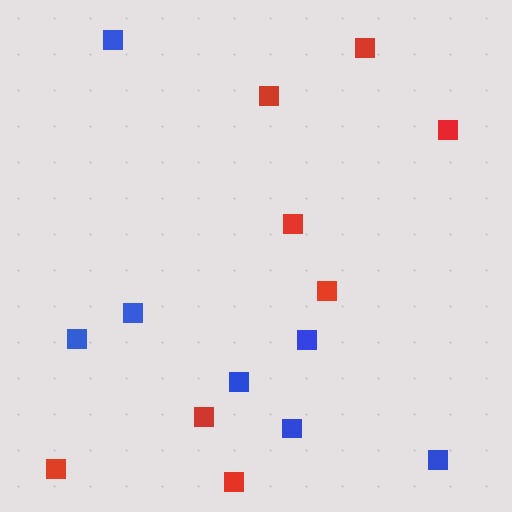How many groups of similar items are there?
There are 2 groups: one group of red squares (8) and one group of blue squares (7).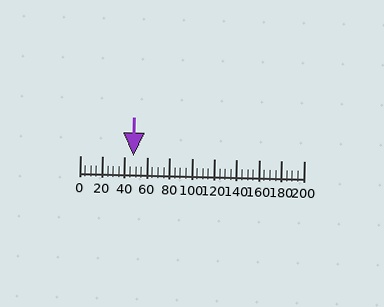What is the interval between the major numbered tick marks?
The major tick marks are spaced 20 units apart.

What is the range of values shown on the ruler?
The ruler shows values from 0 to 200.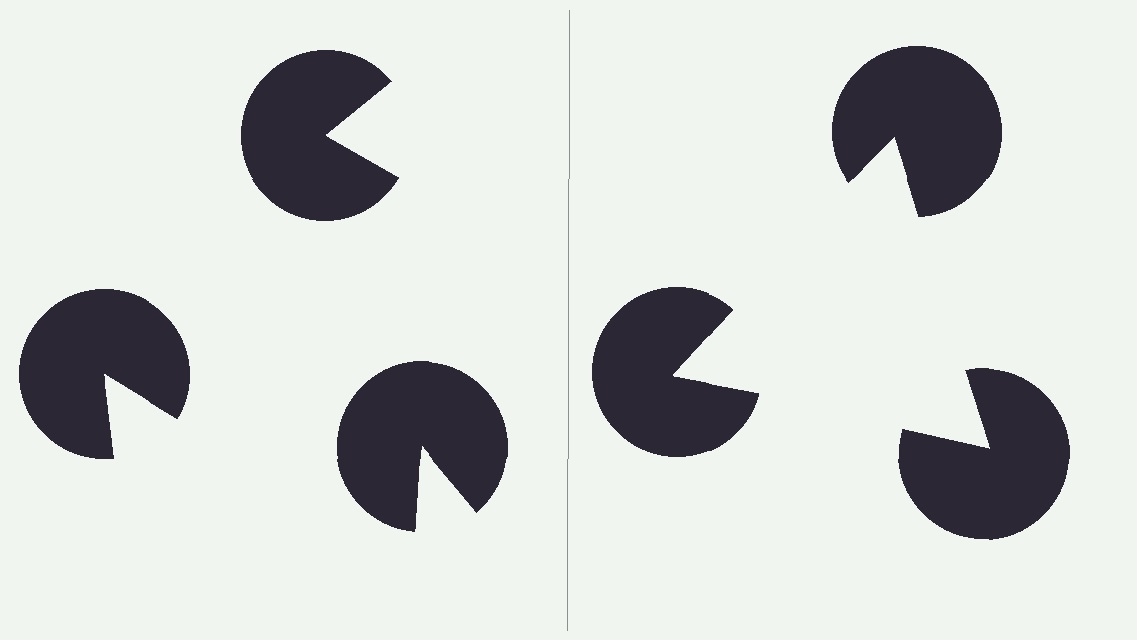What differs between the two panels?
The pac-man discs are positioned identically on both sides; only the wedge orientations differ. On the right they align to a triangle; on the left they are misaligned.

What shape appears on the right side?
An illusory triangle.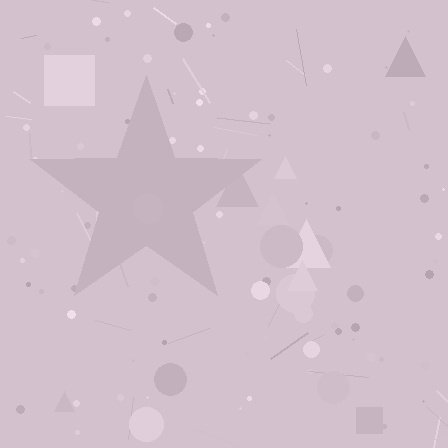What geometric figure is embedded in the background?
A star is embedded in the background.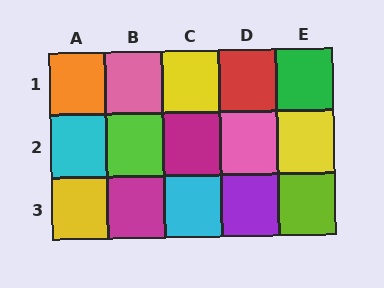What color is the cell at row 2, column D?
Pink.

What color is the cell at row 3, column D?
Purple.